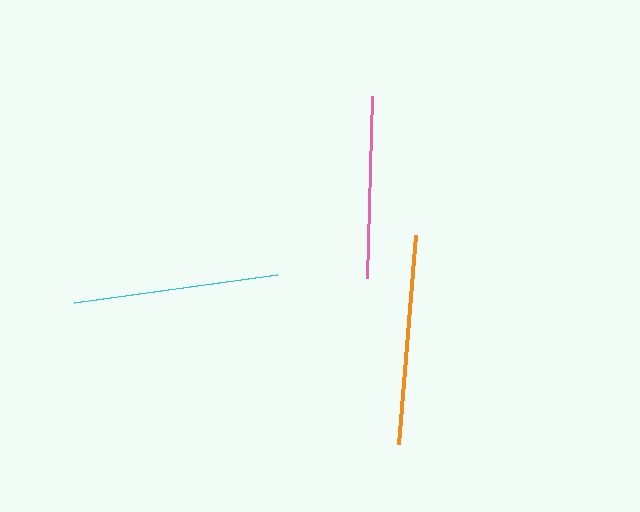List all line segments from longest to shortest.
From longest to shortest: orange, cyan, pink.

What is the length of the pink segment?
The pink segment is approximately 182 pixels long.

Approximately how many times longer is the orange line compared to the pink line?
The orange line is approximately 1.1 times the length of the pink line.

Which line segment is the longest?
The orange line is the longest at approximately 209 pixels.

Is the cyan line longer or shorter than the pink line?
The cyan line is longer than the pink line.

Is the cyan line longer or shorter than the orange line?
The orange line is longer than the cyan line.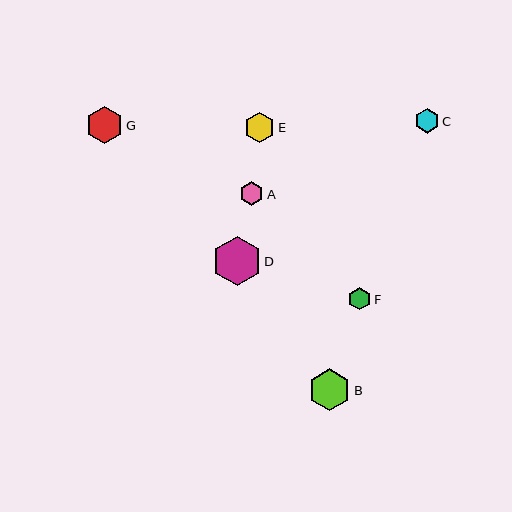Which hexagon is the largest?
Hexagon D is the largest with a size of approximately 49 pixels.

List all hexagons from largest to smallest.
From largest to smallest: D, B, G, E, C, A, F.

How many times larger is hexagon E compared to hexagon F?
Hexagon E is approximately 1.4 times the size of hexagon F.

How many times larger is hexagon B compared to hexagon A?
Hexagon B is approximately 1.8 times the size of hexagon A.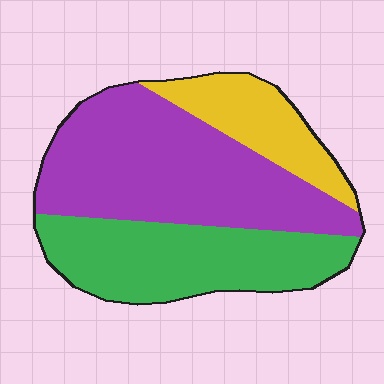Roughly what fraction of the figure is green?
Green takes up between a quarter and a half of the figure.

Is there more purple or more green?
Purple.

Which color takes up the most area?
Purple, at roughly 50%.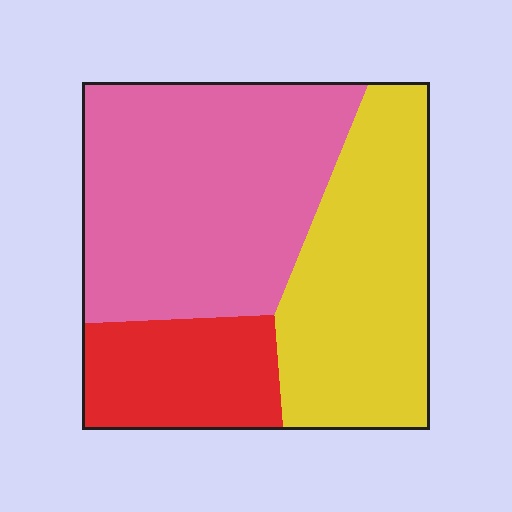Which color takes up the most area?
Pink, at roughly 45%.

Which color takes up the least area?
Red, at roughly 20%.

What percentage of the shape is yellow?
Yellow takes up between a quarter and a half of the shape.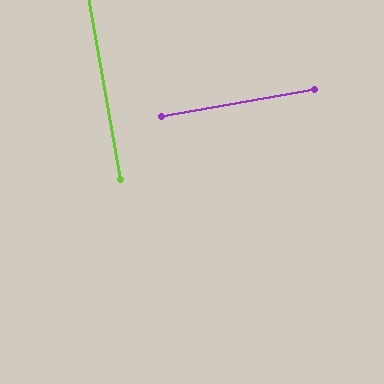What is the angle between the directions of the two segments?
Approximately 90 degrees.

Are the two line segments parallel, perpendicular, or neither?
Perpendicular — they meet at approximately 90°.